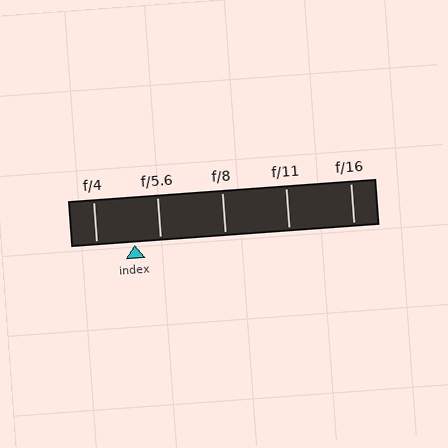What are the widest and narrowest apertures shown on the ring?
The widest aperture shown is f/4 and the narrowest is f/16.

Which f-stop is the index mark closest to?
The index mark is closest to f/5.6.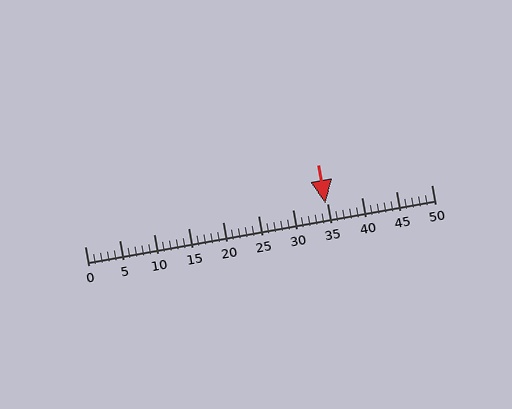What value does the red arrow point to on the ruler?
The red arrow points to approximately 35.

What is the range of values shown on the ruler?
The ruler shows values from 0 to 50.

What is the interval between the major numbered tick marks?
The major tick marks are spaced 5 units apart.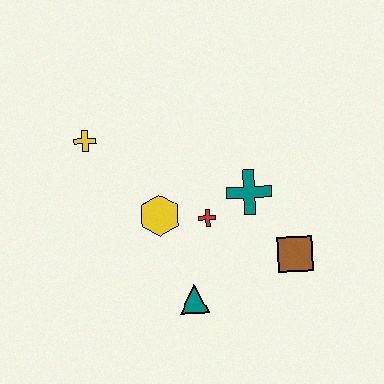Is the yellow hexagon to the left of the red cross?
Yes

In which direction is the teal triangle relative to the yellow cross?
The teal triangle is below the yellow cross.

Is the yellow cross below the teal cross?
No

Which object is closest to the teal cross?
The red cross is closest to the teal cross.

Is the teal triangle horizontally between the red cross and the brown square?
No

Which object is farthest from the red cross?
The yellow cross is farthest from the red cross.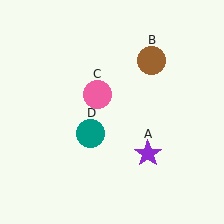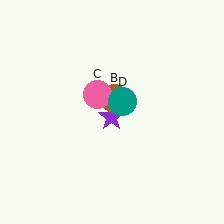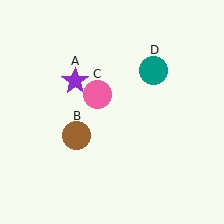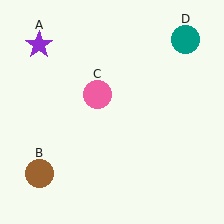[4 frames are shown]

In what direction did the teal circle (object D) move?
The teal circle (object D) moved up and to the right.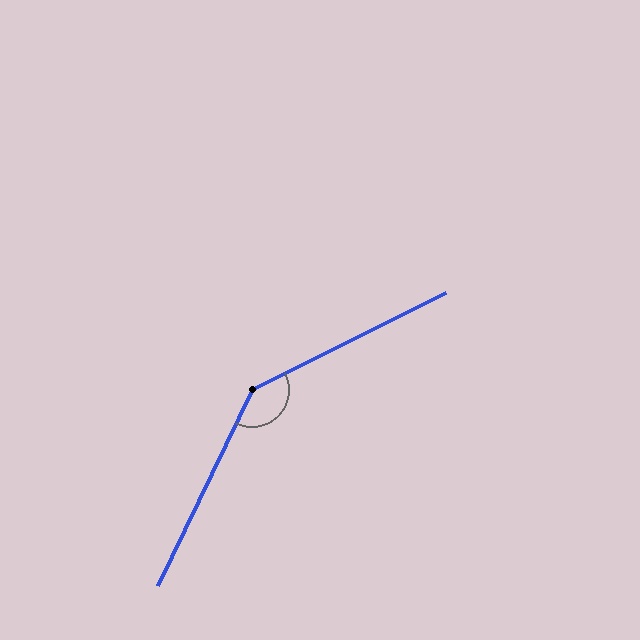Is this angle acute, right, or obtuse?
It is obtuse.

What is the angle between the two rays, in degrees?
Approximately 142 degrees.